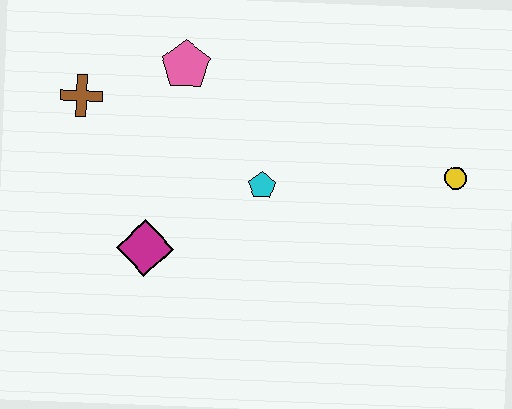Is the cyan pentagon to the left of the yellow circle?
Yes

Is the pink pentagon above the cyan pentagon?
Yes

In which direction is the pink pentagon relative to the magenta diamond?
The pink pentagon is above the magenta diamond.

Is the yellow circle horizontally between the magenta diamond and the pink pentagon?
No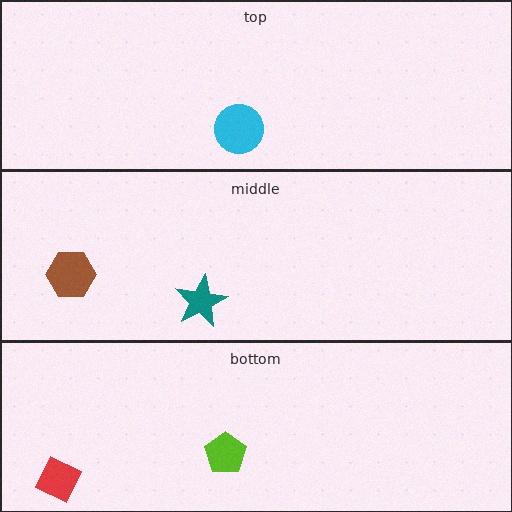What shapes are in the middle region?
The teal star, the brown hexagon.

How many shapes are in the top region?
1.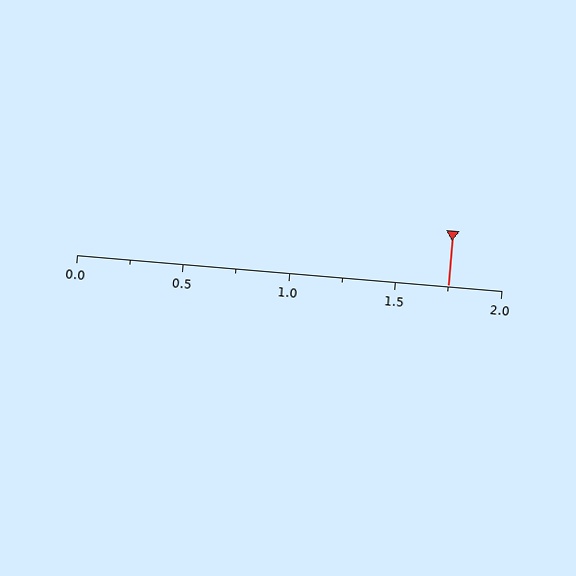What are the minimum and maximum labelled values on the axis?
The axis runs from 0.0 to 2.0.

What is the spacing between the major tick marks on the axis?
The major ticks are spaced 0.5 apart.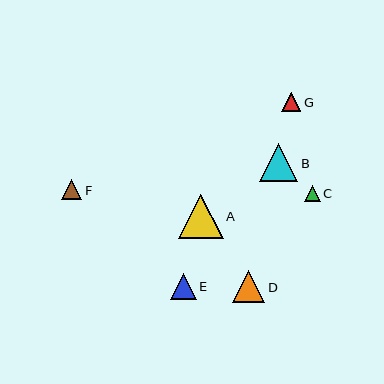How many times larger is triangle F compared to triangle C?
Triangle F is approximately 1.3 times the size of triangle C.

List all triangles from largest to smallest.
From largest to smallest: A, B, D, E, F, G, C.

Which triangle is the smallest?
Triangle C is the smallest with a size of approximately 16 pixels.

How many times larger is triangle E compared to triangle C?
Triangle E is approximately 1.6 times the size of triangle C.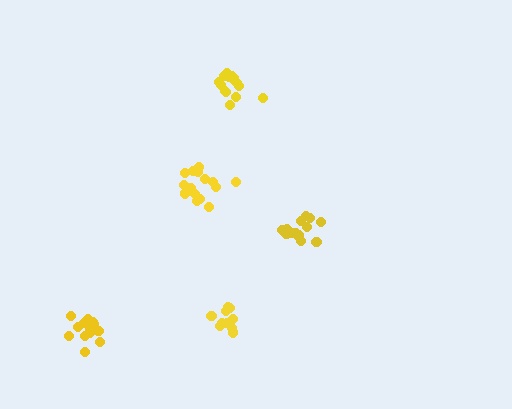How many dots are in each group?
Group 1: 10 dots, Group 2: 15 dots, Group 3: 15 dots, Group 4: 15 dots, Group 5: 16 dots (71 total).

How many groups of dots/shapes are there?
There are 5 groups.